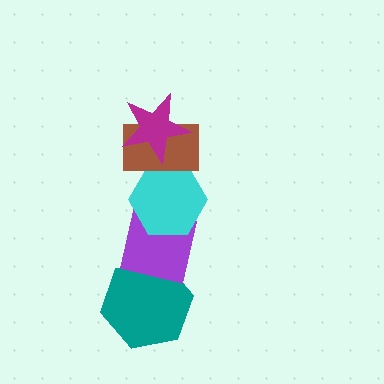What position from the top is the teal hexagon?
The teal hexagon is 5th from the top.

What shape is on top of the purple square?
The cyan hexagon is on top of the purple square.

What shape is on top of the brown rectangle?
The magenta star is on top of the brown rectangle.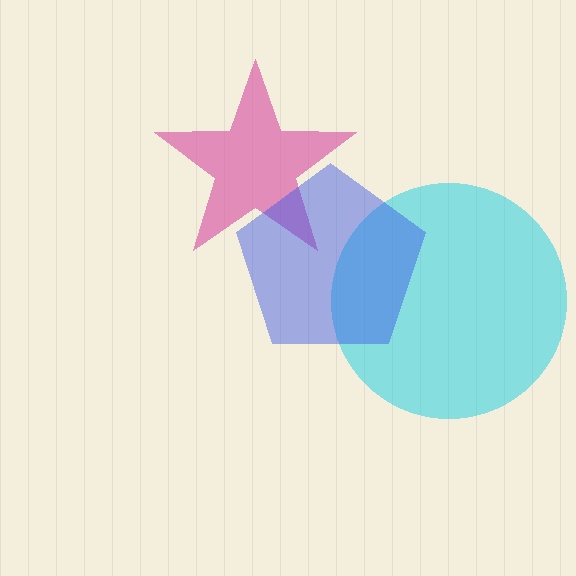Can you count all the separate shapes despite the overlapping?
Yes, there are 3 separate shapes.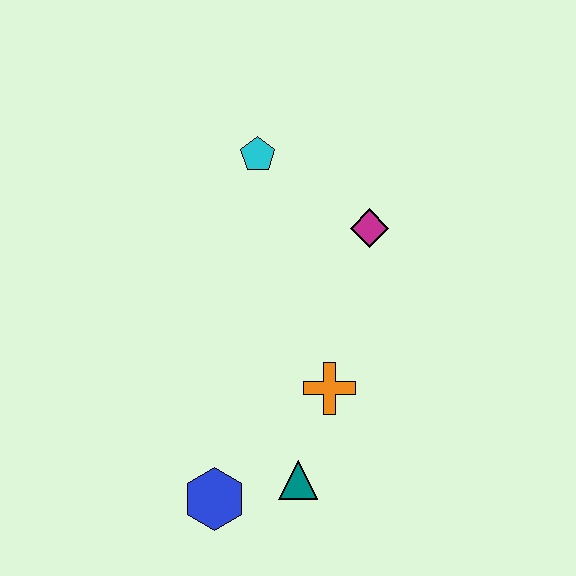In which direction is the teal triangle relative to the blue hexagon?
The teal triangle is to the right of the blue hexagon.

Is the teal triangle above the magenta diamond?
No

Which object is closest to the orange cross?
The teal triangle is closest to the orange cross.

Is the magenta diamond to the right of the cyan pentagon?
Yes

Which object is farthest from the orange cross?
The cyan pentagon is farthest from the orange cross.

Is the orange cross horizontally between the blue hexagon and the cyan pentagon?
No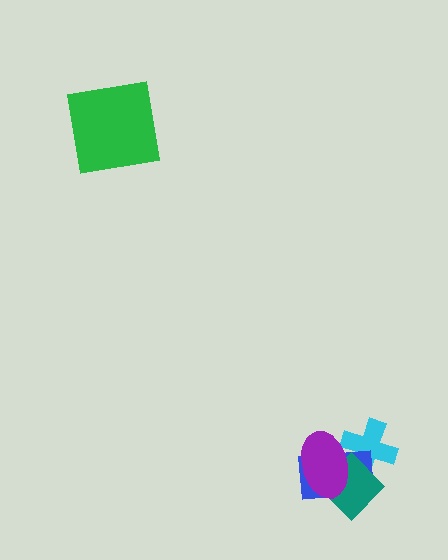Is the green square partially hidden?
No, no other shape covers it.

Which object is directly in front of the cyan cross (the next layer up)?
The blue rectangle is directly in front of the cyan cross.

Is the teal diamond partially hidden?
Yes, it is partially covered by another shape.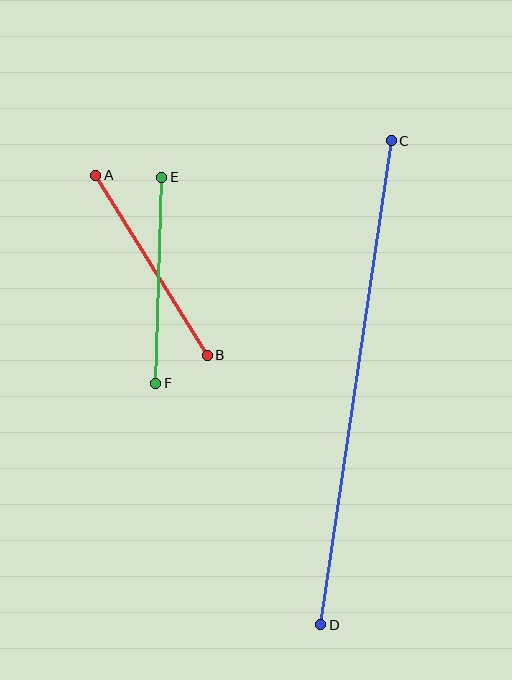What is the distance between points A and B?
The distance is approximately 212 pixels.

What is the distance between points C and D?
The distance is approximately 490 pixels.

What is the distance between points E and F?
The distance is approximately 206 pixels.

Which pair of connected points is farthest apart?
Points C and D are farthest apart.